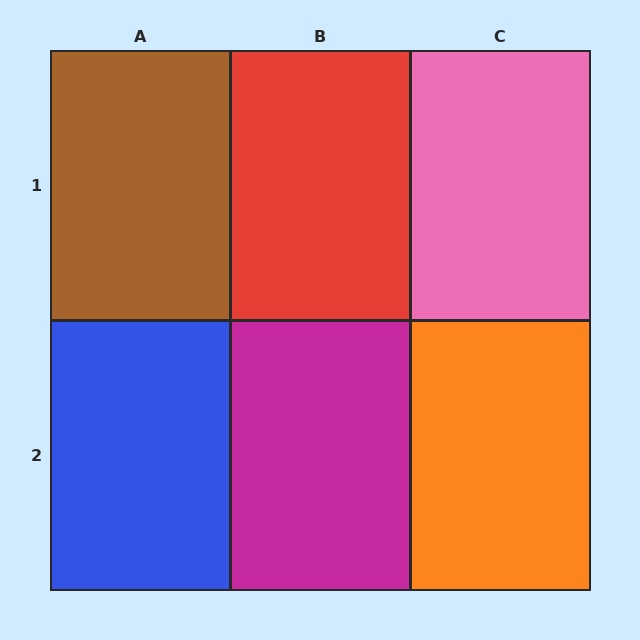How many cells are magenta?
1 cell is magenta.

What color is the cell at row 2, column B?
Magenta.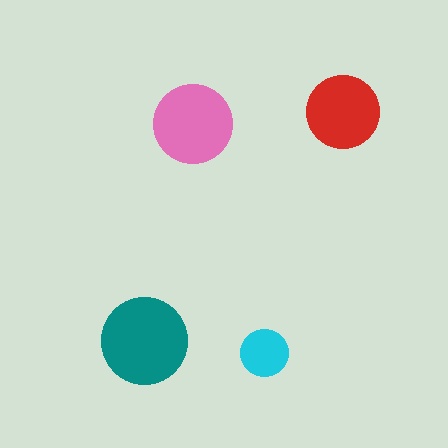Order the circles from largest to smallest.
the teal one, the pink one, the red one, the cyan one.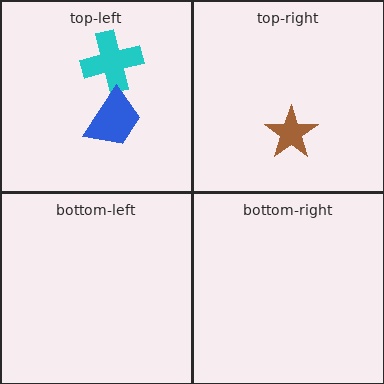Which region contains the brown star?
The top-right region.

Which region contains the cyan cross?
The top-left region.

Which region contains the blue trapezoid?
The top-left region.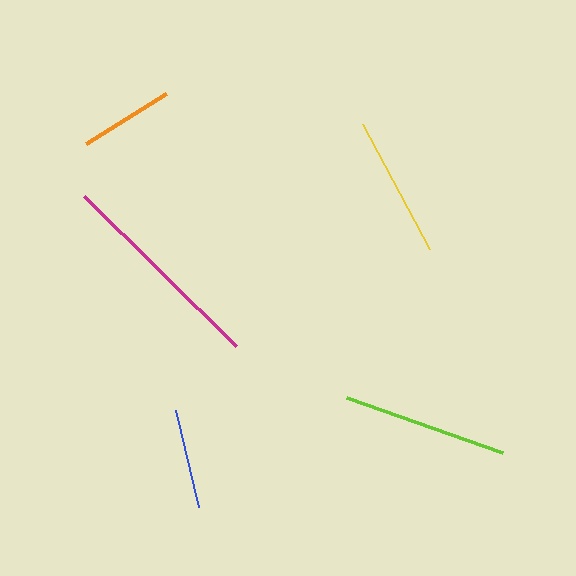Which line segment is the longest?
The magenta line is the longest at approximately 214 pixels.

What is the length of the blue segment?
The blue segment is approximately 100 pixels long.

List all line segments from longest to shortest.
From longest to shortest: magenta, lime, yellow, blue, orange.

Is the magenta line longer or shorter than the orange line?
The magenta line is longer than the orange line.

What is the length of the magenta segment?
The magenta segment is approximately 214 pixels long.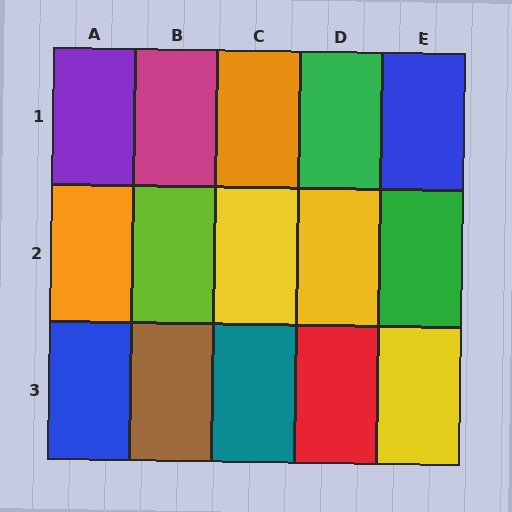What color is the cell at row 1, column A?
Purple.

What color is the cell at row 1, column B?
Magenta.